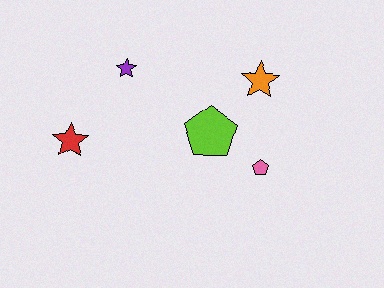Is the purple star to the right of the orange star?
No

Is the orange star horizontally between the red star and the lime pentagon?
No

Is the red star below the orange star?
Yes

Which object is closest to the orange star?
The lime pentagon is closest to the orange star.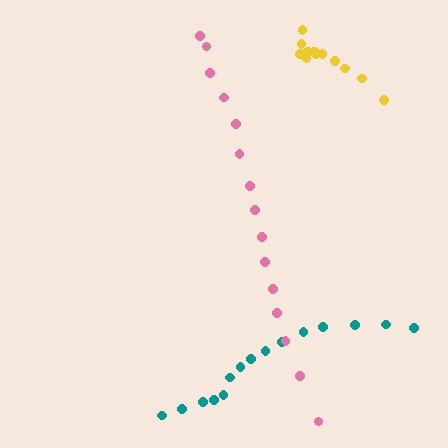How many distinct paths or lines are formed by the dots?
There are 3 distinct paths.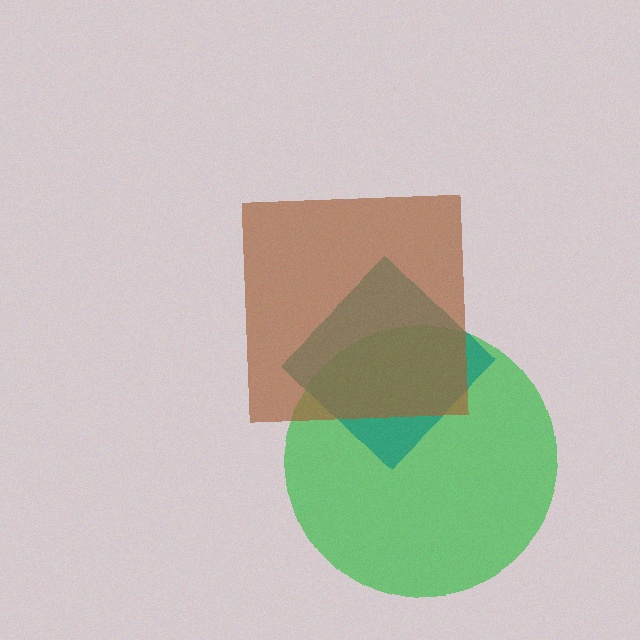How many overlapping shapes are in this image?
There are 3 overlapping shapes in the image.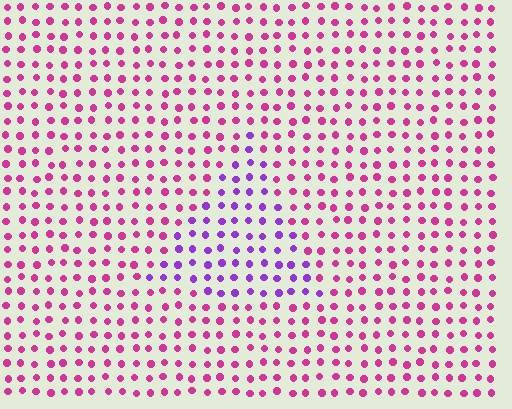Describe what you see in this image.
The image is filled with small magenta elements in a uniform arrangement. A triangle-shaped region is visible where the elements are tinted to a slightly different hue, forming a subtle color boundary.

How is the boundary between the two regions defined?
The boundary is defined purely by a slight shift in hue (about 44 degrees). Spacing, size, and orientation are identical on both sides.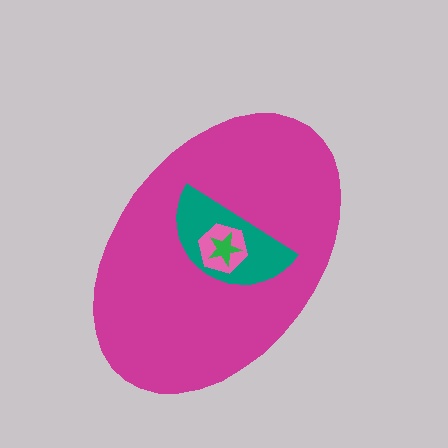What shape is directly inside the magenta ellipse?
The teal semicircle.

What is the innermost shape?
The green star.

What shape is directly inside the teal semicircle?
The pink hexagon.